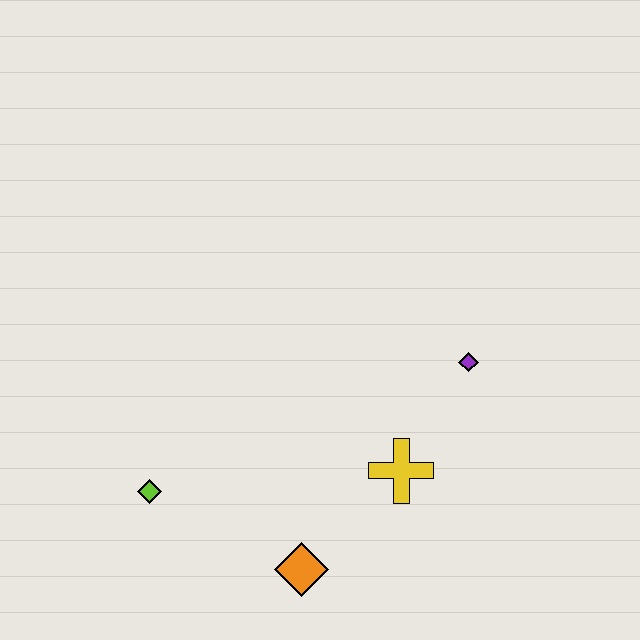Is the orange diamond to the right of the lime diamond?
Yes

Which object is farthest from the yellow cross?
The lime diamond is farthest from the yellow cross.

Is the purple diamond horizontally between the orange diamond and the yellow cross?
No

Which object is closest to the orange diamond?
The yellow cross is closest to the orange diamond.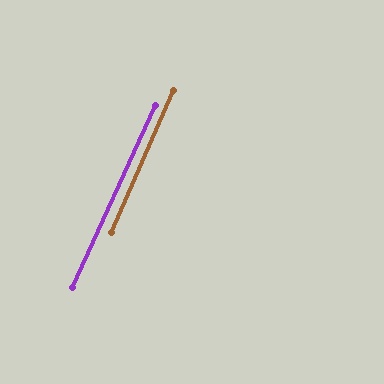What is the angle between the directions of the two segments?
Approximately 1 degree.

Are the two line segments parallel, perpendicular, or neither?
Parallel — their directions differ by only 0.8°.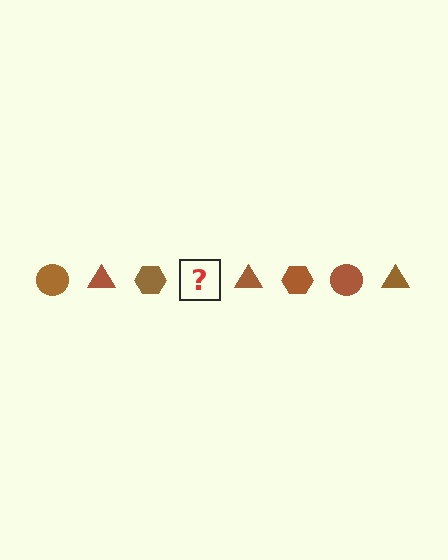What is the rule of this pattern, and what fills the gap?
The rule is that the pattern cycles through circle, triangle, hexagon shapes in brown. The gap should be filled with a brown circle.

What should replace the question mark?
The question mark should be replaced with a brown circle.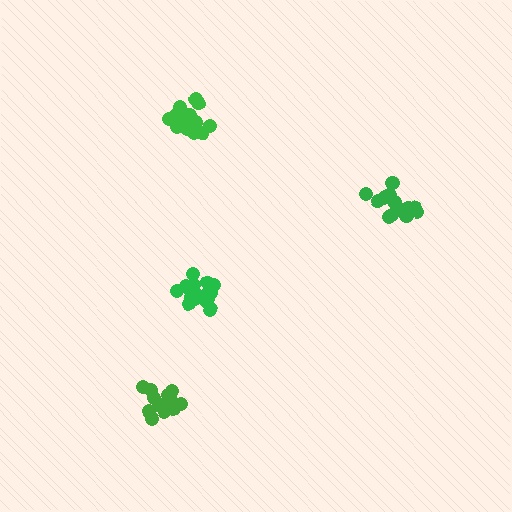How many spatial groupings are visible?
There are 4 spatial groupings.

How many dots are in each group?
Group 1: 20 dots, Group 2: 14 dots, Group 3: 16 dots, Group 4: 14 dots (64 total).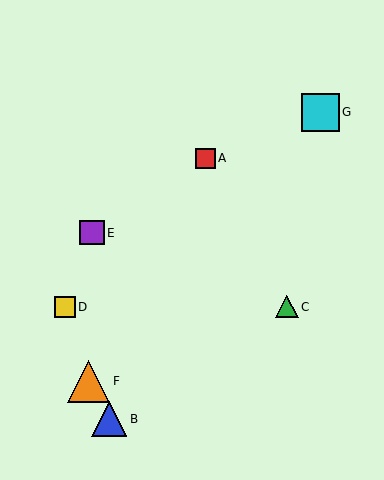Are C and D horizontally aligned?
Yes, both are at y≈307.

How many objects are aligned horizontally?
2 objects (C, D) are aligned horizontally.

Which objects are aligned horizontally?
Objects C, D are aligned horizontally.